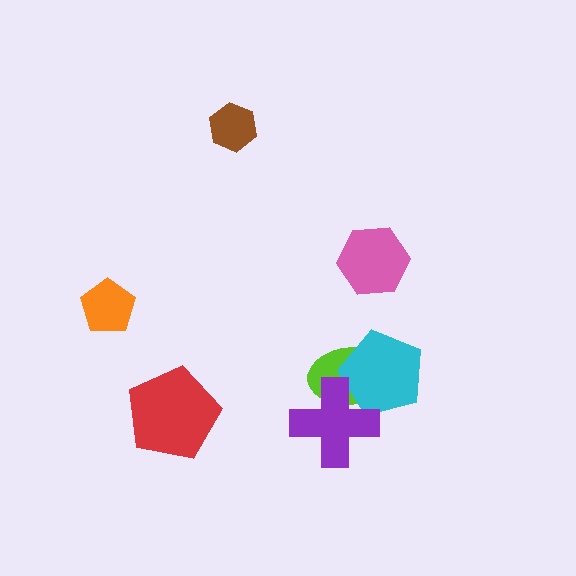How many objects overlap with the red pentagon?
0 objects overlap with the red pentagon.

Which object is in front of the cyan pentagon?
The purple cross is in front of the cyan pentagon.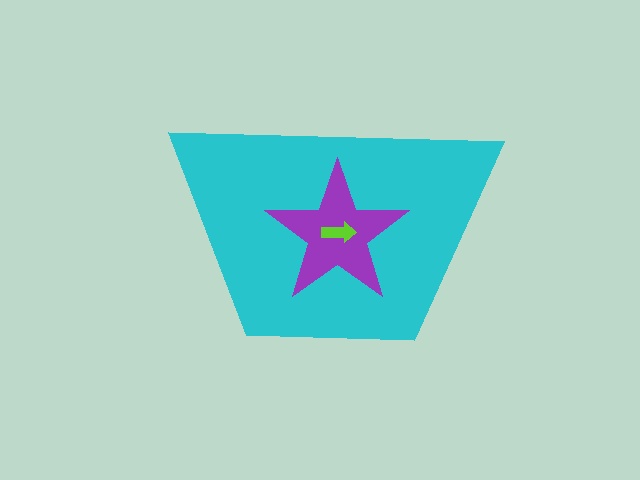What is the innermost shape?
The lime arrow.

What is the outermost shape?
The cyan trapezoid.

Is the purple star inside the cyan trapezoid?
Yes.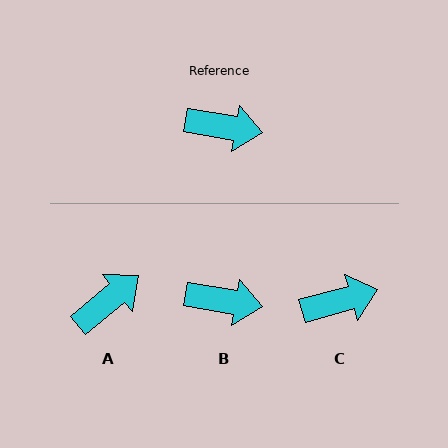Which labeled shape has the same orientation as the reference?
B.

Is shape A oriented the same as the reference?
No, it is off by about 49 degrees.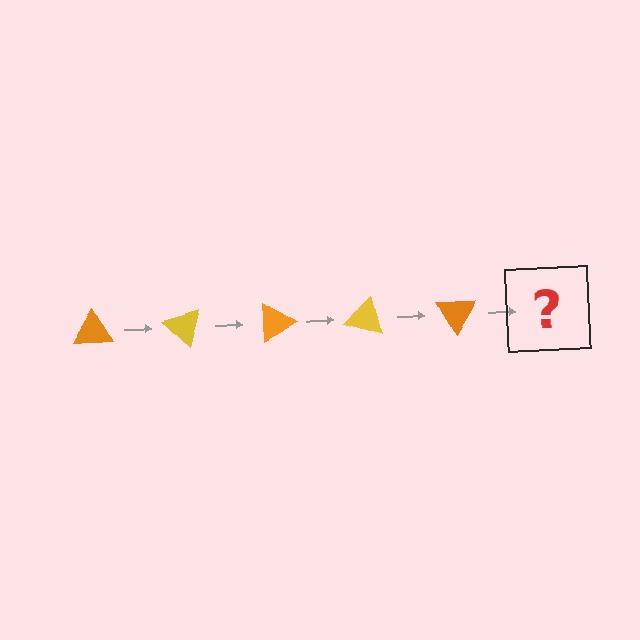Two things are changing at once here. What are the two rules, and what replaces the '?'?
The two rules are that it rotates 45 degrees each step and the color cycles through orange and yellow. The '?' should be a yellow triangle, rotated 225 degrees from the start.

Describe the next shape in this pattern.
It should be a yellow triangle, rotated 225 degrees from the start.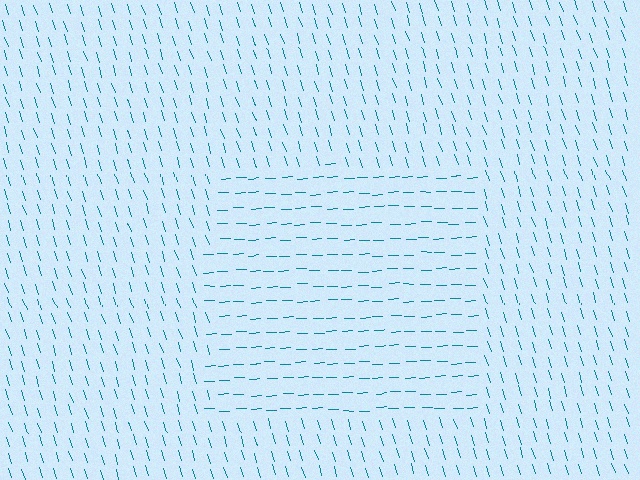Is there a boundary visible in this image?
Yes, there is a texture boundary formed by a change in line orientation.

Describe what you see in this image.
The image is filled with small teal line segments. A rectangle region in the image has lines oriented differently from the surrounding lines, creating a visible texture boundary.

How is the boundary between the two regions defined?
The boundary is defined purely by a change in line orientation (approximately 74 degrees difference). All lines are the same color and thickness.